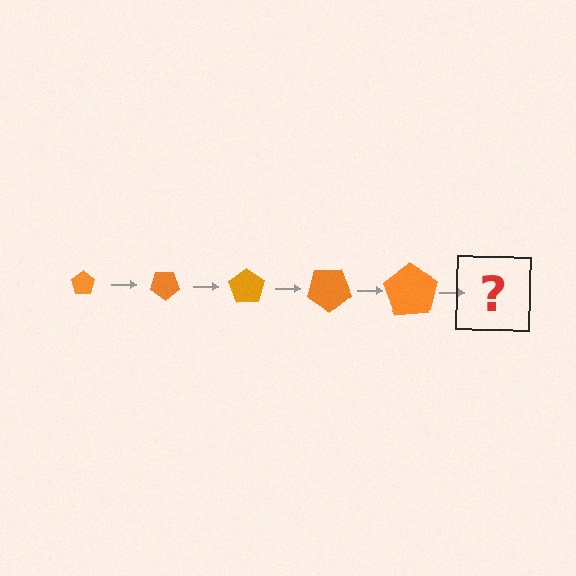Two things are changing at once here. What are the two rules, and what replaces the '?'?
The two rules are that the pentagon grows larger each step and it rotates 35 degrees each step. The '?' should be a pentagon, larger than the previous one and rotated 175 degrees from the start.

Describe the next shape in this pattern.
It should be a pentagon, larger than the previous one and rotated 175 degrees from the start.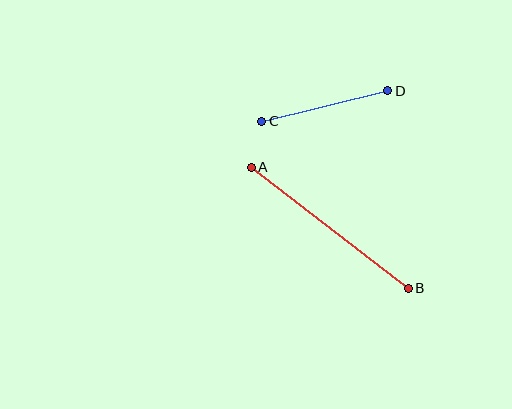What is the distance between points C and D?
The distance is approximately 129 pixels.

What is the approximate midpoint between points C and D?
The midpoint is at approximately (325, 106) pixels.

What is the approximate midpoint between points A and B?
The midpoint is at approximately (330, 228) pixels.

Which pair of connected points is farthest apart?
Points A and B are farthest apart.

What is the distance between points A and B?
The distance is approximately 199 pixels.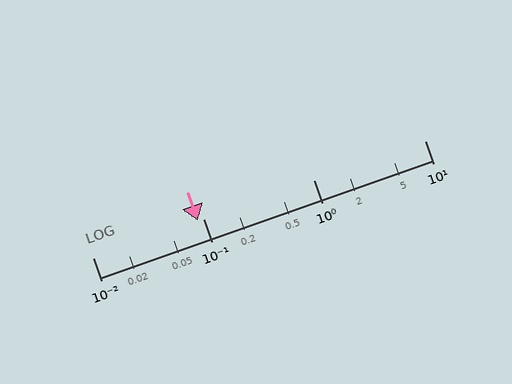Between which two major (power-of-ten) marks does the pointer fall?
The pointer is between 0.01 and 0.1.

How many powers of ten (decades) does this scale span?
The scale spans 3 decades, from 0.01 to 10.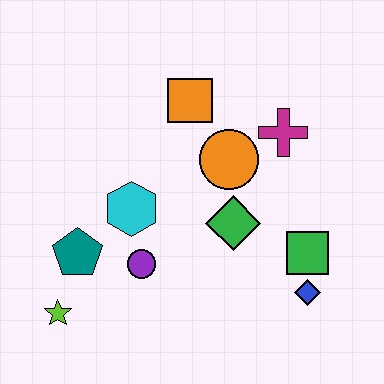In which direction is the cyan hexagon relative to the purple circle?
The cyan hexagon is above the purple circle.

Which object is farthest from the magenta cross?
The lime star is farthest from the magenta cross.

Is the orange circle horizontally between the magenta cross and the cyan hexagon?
Yes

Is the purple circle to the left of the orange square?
Yes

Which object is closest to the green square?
The blue diamond is closest to the green square.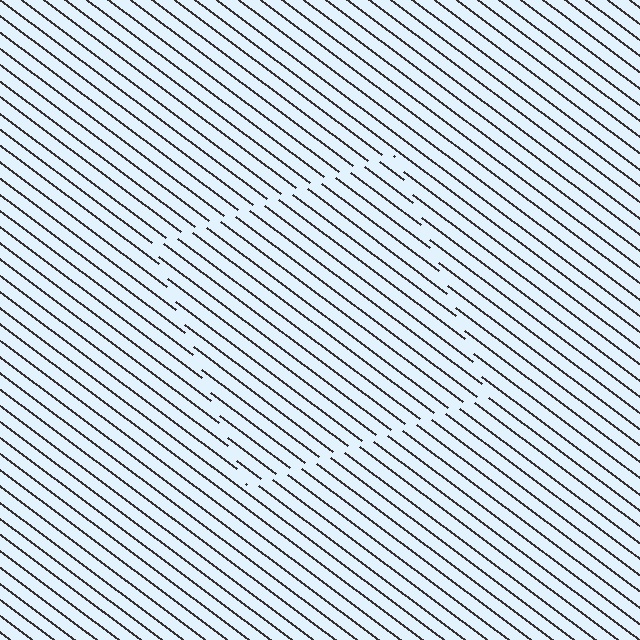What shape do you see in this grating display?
An illusory square. The interior of the shape contains the same grating, shifted by half a period — the contour is defined by the phase discontinuity where line-ends from the inner and outer gratings abut.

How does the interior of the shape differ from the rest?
The interior of the shape contains the same grating, shifted by half a period — the contour is defined by the phase discontinuity where line-ends from the inner and outer gratings abut.